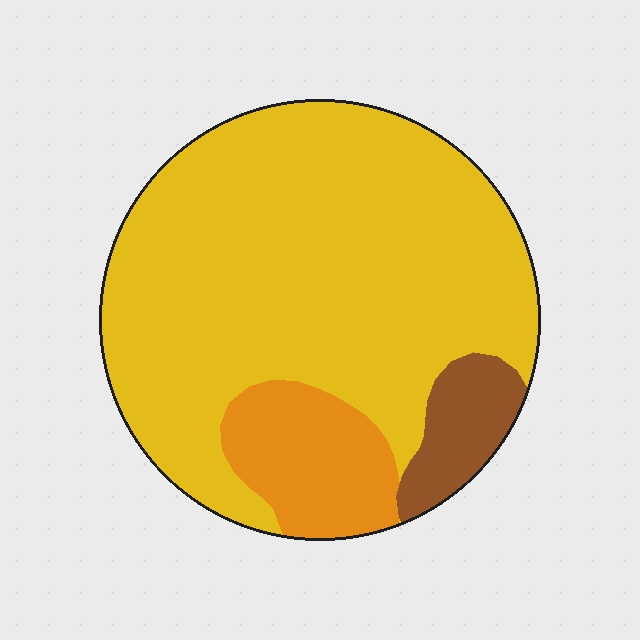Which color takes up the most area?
Yellow, at roughly 80%.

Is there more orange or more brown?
Orange.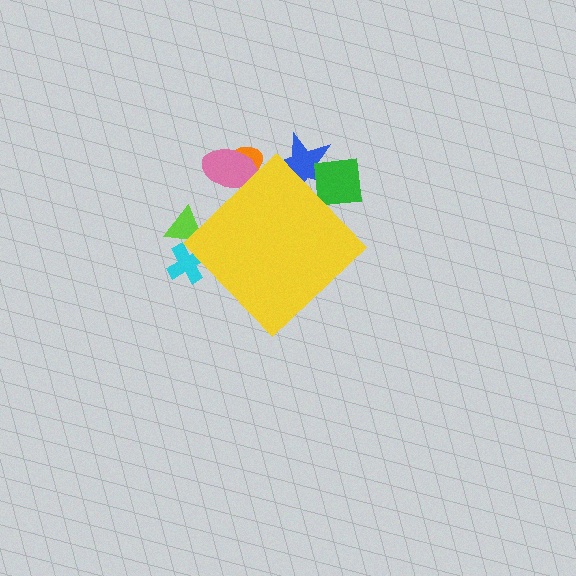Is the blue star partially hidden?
Yes, the blue star is partially hidden behind the yellow diamond.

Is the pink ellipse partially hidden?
Yes, the pink ellipse is partially hidden behind the yellow diamond.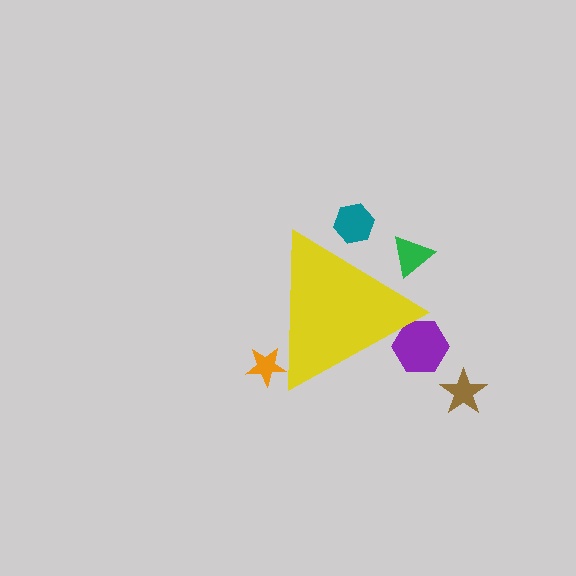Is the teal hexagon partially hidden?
Yes, the teal hexagon is partially hidden behind the yellow triangle.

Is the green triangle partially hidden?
Yes, the green triangle is partially hidden behind the yellow triangle.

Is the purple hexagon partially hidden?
Yes, the purple hexagon is partially hidden behind the yellow triangle.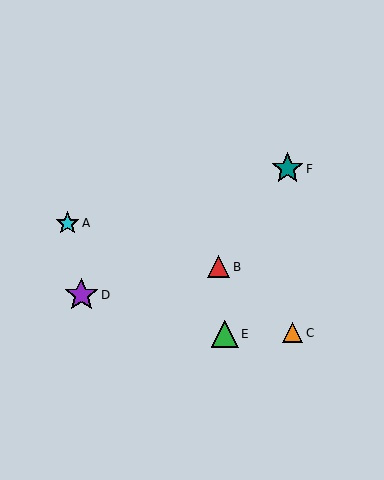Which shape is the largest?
The purple star (labeled D) is the largest.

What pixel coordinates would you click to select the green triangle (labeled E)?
Click at (225, 334) to select the green triangle E.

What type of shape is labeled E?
Shape E is a green triangle.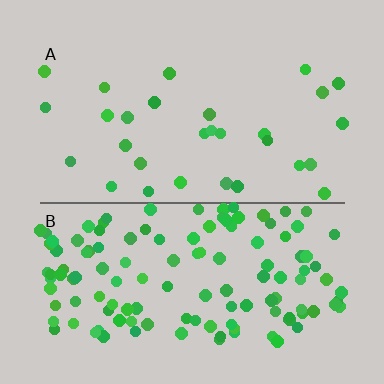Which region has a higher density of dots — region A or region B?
B (the bottom).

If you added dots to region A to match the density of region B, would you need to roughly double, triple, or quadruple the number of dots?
Approximately quadruple.